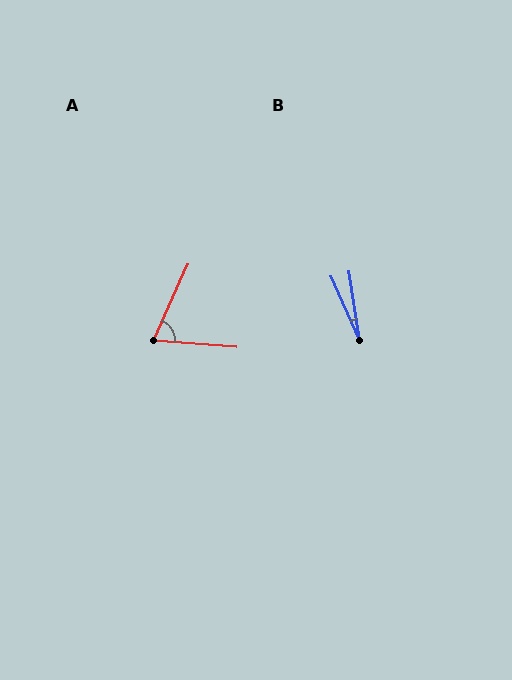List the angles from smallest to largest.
B (16°), A (71°).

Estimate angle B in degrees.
Approximately 16 degrees.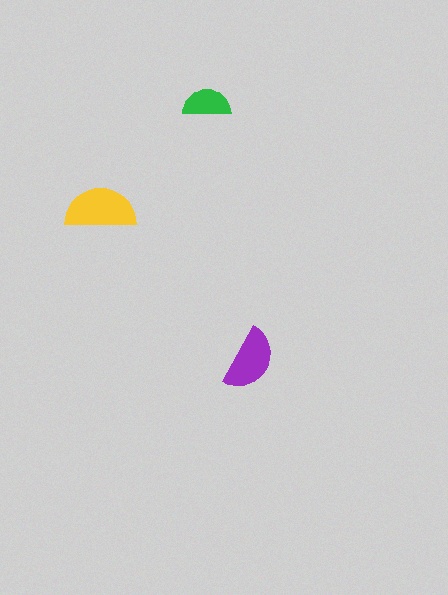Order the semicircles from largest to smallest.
the yellow one, the purple one, the green one.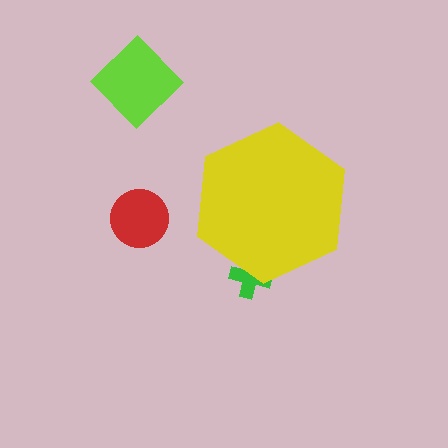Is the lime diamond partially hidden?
No, the lime diamond is fully visible.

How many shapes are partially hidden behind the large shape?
1 shape is partially hidden.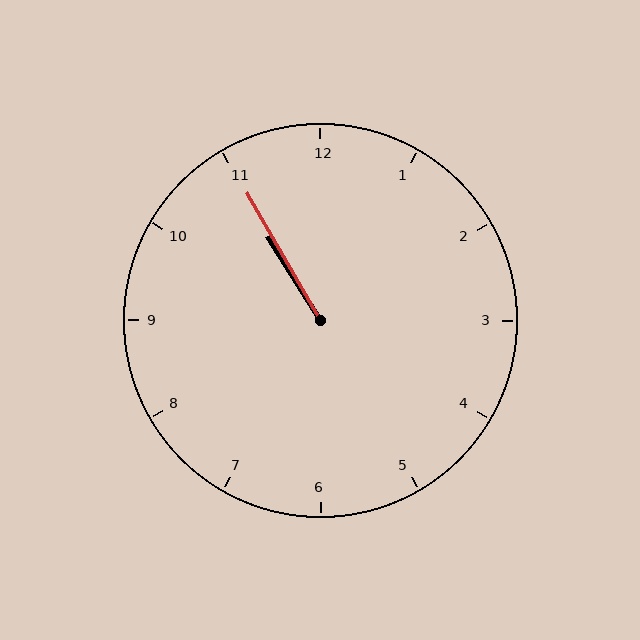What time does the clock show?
10:55.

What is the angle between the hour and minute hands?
Approximately 2 degrees.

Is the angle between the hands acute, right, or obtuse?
It is acute.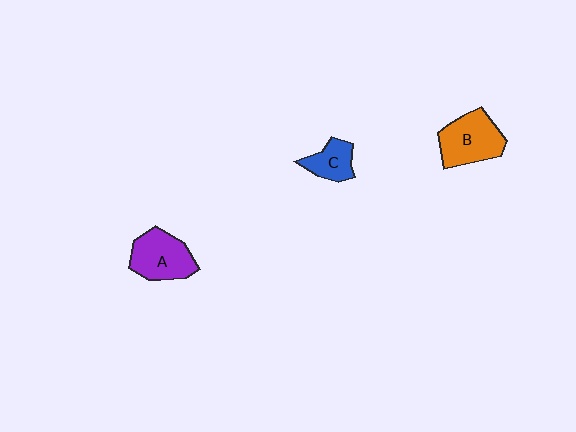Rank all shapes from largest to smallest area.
From largest to smallest: B (orange), A (purple), C (blue).